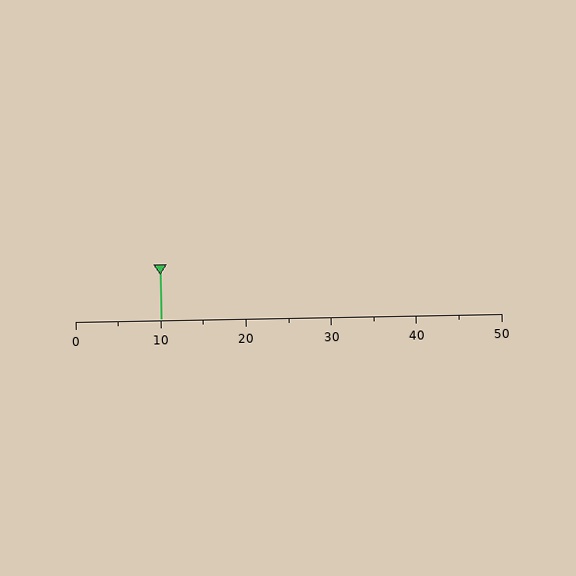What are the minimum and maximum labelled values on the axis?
The axis runs from 0 to 50.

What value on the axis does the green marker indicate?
The marker indicates approximately 10.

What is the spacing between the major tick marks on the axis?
The major ticks are spaced 10 apart.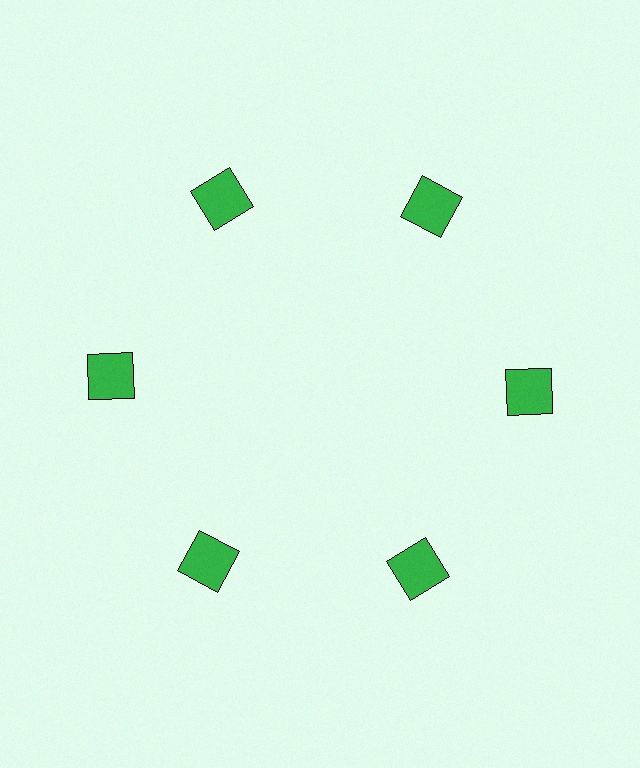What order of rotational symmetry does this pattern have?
This pattern has 6-fold rotational symmetry.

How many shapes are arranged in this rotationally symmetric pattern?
There are 6 shapes, arranged in 6 groups of 1.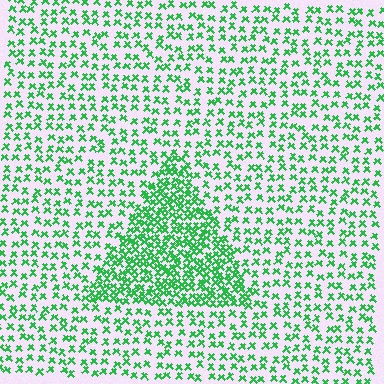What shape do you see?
I see a triangle.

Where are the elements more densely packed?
The elements are more densely packed inside the triangle boundary.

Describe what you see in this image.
The image contains small green elements arranged at two different densities. A triangle-shaped region is visible where the elements are more densely packed than the surrounding area.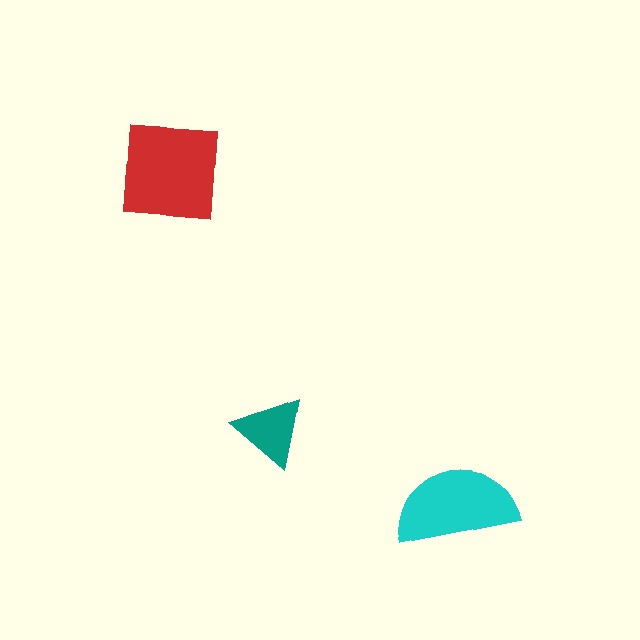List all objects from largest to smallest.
The red square, the cyan semicircle, the teal triangle.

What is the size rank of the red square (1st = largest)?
1st.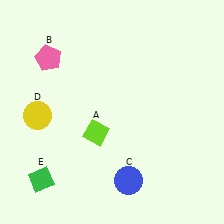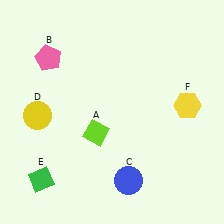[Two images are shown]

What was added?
A yellow hexagon (F) was added in Image 2.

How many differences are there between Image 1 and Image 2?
There is 1 difference between the two images.